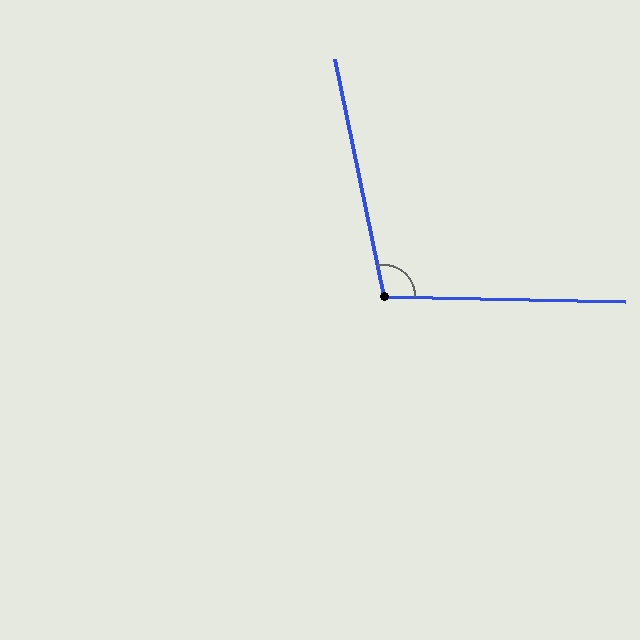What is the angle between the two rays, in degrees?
Approximately 103 degrees.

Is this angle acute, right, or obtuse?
It is obtuse.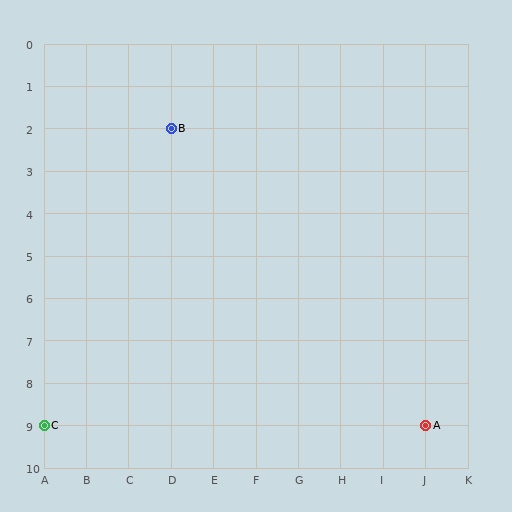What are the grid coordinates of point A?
Point A is at grid coordinates (J, 9).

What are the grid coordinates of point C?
Point C is at grid coordinates (A, 9).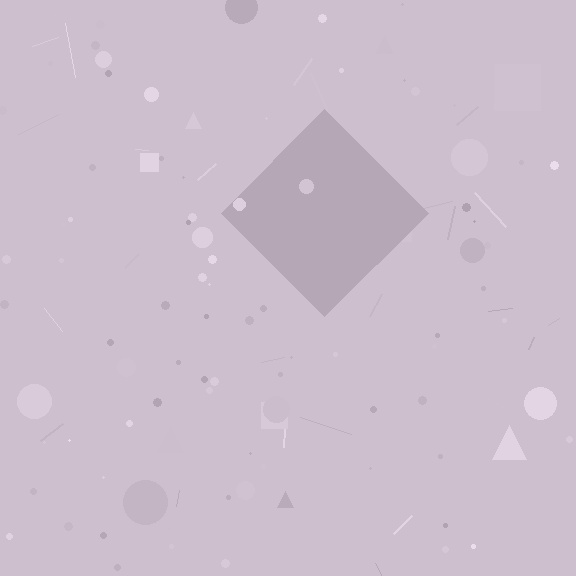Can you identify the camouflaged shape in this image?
The camouflaged shape is a diamond.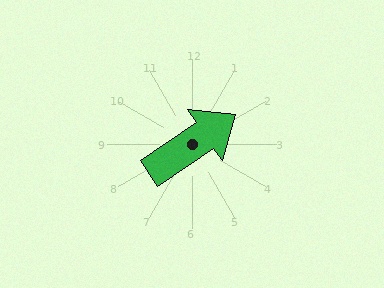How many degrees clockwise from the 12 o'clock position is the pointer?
Approximately 56 degrees.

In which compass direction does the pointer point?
Northeast.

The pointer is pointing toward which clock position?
Roughly 2 o'clock.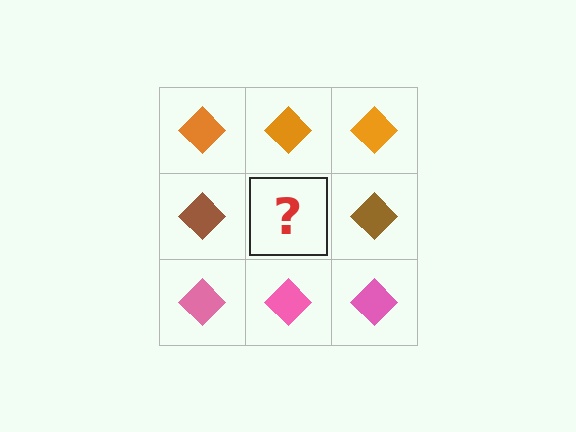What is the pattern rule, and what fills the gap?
The rule is that each row has a consistent color. The gap should be filled with a brown diamond.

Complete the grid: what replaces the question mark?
The question mark should be replaced with a brown diamond.